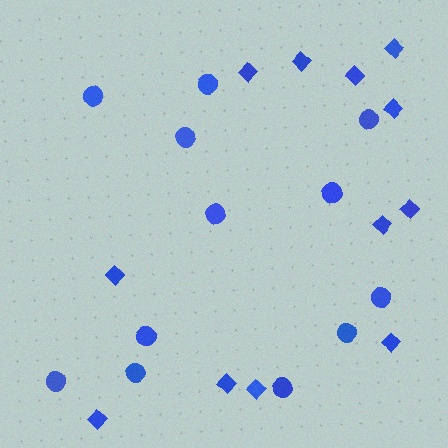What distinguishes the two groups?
There are 2 groups: one group of diamonds (12) and one group of circles (12).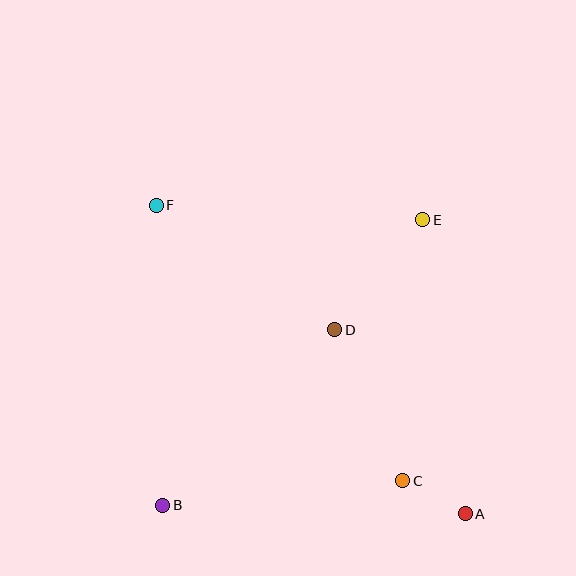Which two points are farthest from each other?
Points A and F are farthest from each other.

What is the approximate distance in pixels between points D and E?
The distance between D and E is approximately 141 pixels.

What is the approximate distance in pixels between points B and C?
The distance between B and C is approximately 241 pixels.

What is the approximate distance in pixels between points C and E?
The distance between C and E is approximately 262 pixels.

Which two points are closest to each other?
Points A and C are closest to each other.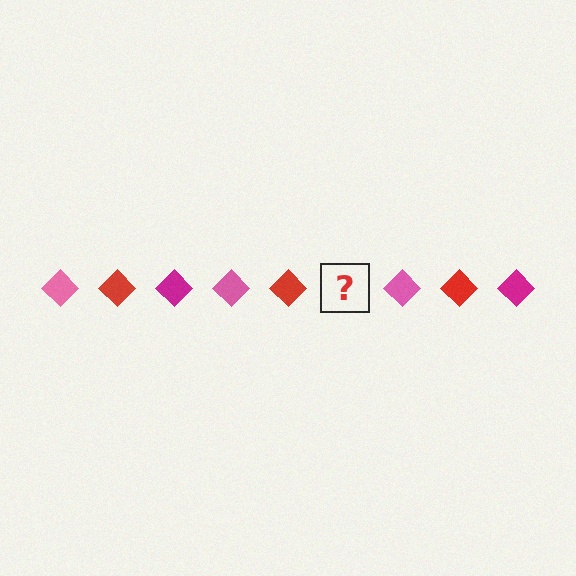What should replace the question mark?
The question mark should be replaced with a magenta diamond.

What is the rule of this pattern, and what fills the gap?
The rule is that the pattern cycles through pink, red, magenta diamonds. The gap should be filled with a magenta diamond.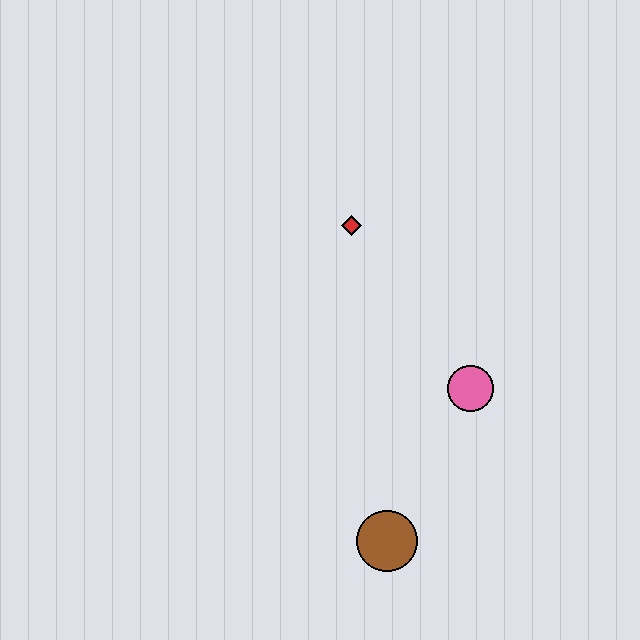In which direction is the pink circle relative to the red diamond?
The pink circle is below the red diamond.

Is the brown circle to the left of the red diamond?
No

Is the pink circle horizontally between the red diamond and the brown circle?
No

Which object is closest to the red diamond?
The pink circle is closest to the red diamond.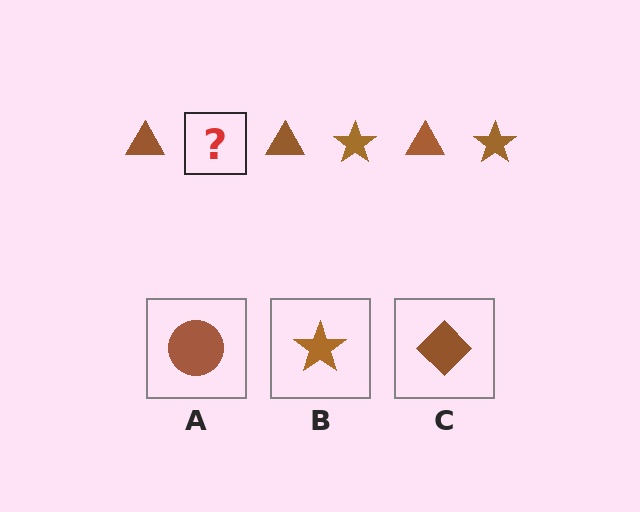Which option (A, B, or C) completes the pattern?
B.